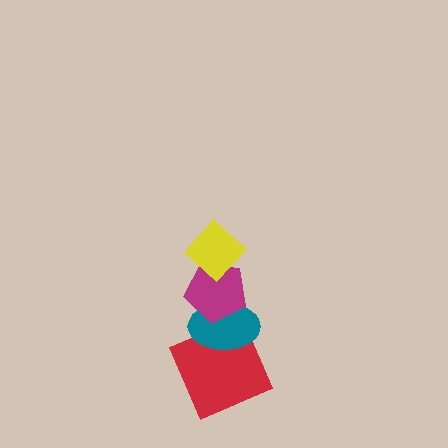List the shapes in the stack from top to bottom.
From top to bottom: the yellow diamond, the magenta pentagon, the teal ellipse, the red square.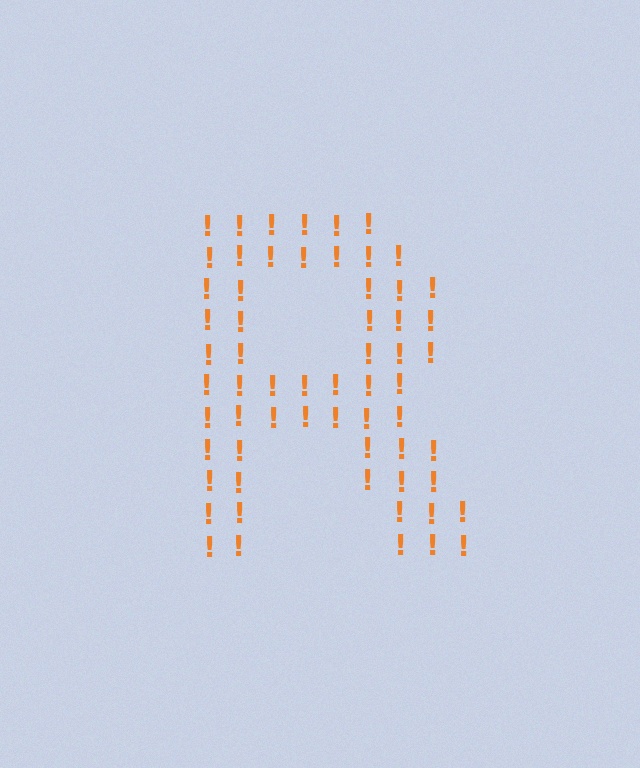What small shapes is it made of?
It is made of small exclamation marks.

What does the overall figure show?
The overall figure shows the letter R.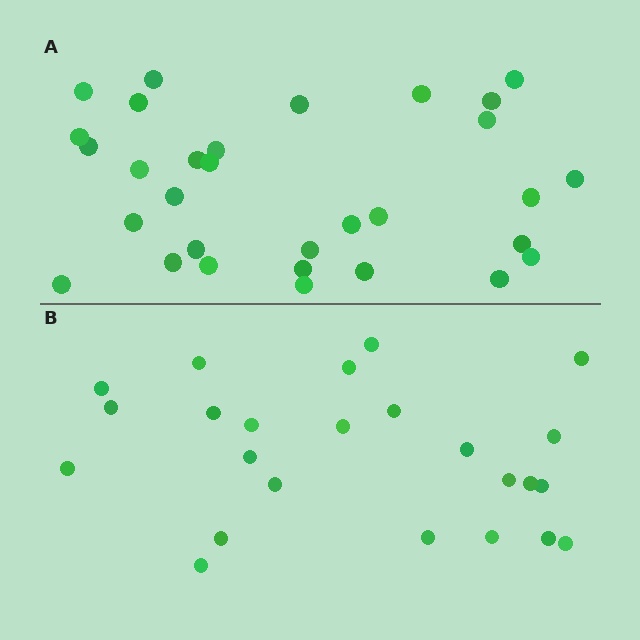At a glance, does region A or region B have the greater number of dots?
Region A (the top region) has more dots.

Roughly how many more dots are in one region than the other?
Region A has roughly 8 or so more dots than region B.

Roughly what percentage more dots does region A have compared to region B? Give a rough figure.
About 30% more.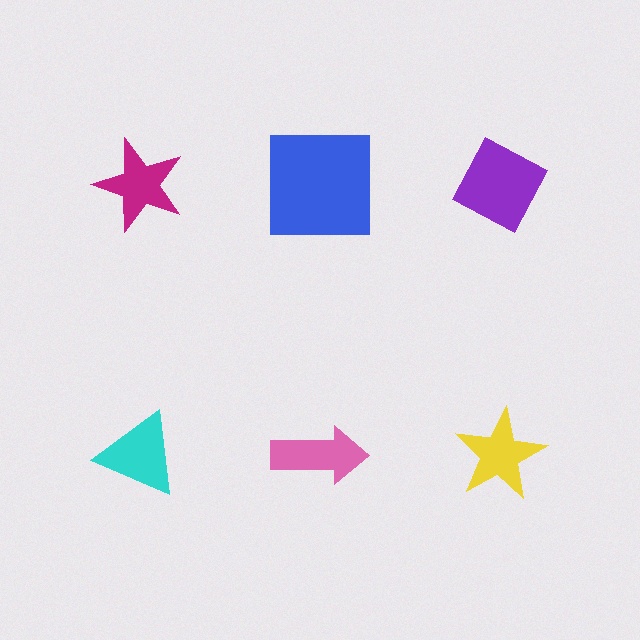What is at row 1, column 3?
A purple diamond.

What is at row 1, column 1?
A magenta star.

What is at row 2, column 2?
A pink arrow.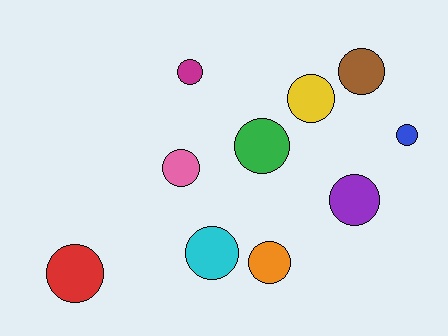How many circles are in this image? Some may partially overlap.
There are 10 circles.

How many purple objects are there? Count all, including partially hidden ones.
There is 1 purple object.